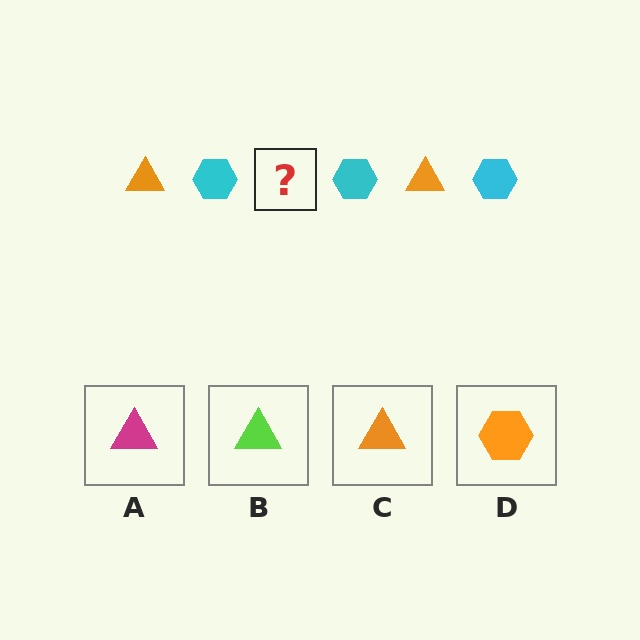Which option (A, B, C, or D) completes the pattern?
C.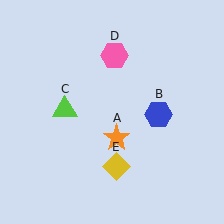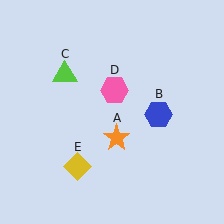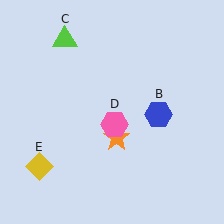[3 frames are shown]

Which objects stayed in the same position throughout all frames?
Orange star (object A) and blue hexagon (object B) remained stationary.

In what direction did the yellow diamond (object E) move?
The yellow diamond (object E) moved left.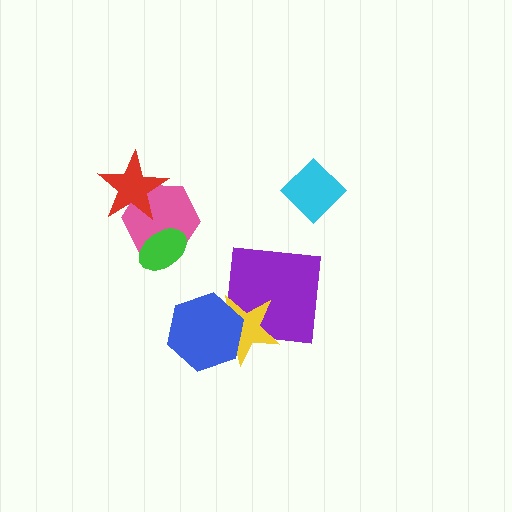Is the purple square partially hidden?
Yes, it is partially covered by another shape.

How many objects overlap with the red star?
1 object overlaps with the red star.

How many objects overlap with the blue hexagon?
1 object overlaps with the blue hexagon.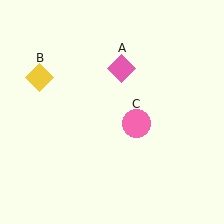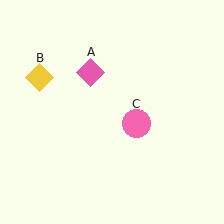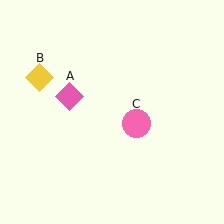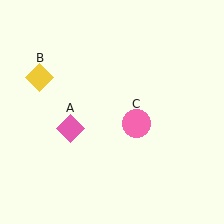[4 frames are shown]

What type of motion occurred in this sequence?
The pink diamond (object A) rotated counterclockwise around the center of the scene.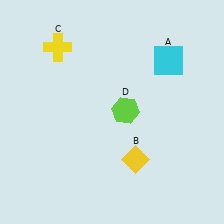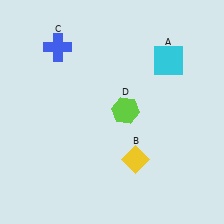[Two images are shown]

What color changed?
The cross (C) changed from yellow in Image 1 to blue in Image 2.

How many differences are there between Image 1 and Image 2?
There is 1 difference between the two images.